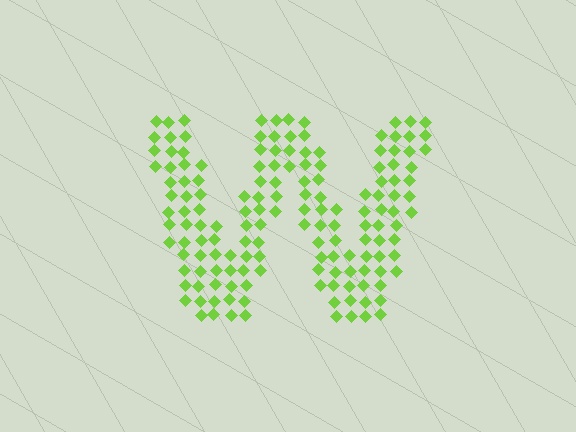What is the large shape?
The large shape is the letter W.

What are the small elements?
The small elements are diamonds.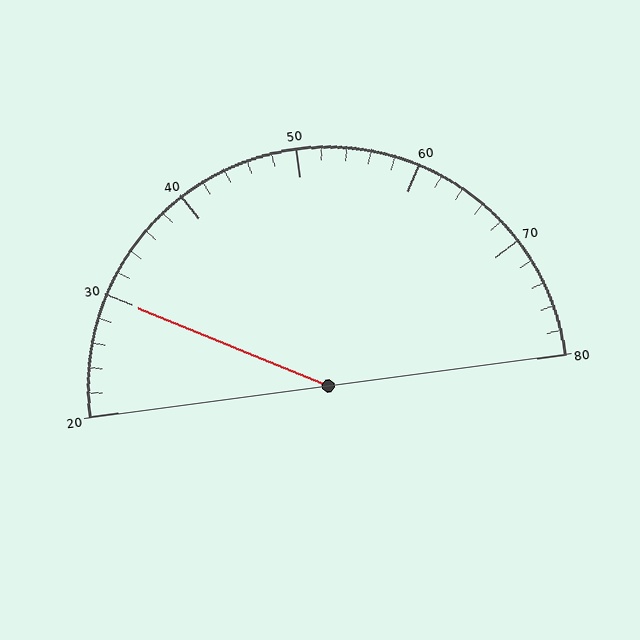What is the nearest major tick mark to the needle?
The nearest major tick mark is 30.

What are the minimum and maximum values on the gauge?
The gauge ranges from 20 to 80.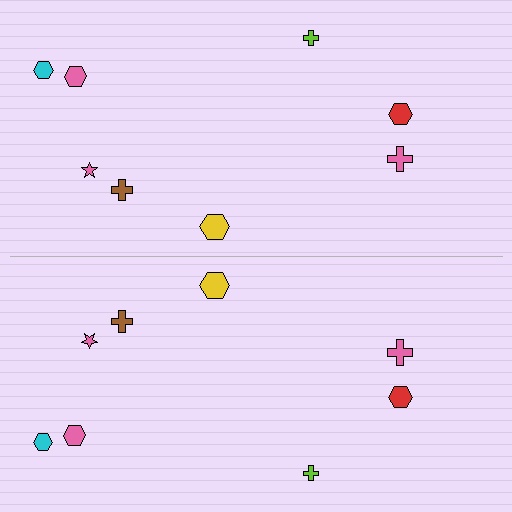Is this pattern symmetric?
Yes, this pattern has bilateral (reflection) symmetry.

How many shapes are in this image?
There are 16 shapes in this image.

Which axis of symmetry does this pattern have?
The pattern has a horizontal axis of symmetry running through the center of the image.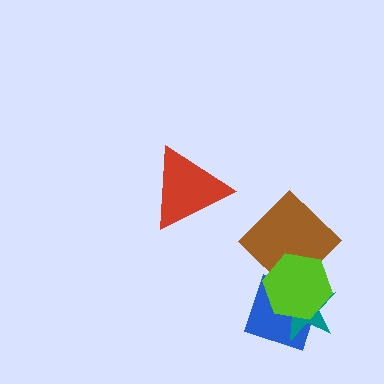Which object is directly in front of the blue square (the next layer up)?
The teal star is directly in front of the blue square.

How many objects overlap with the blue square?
2 objects overlap with the blue square.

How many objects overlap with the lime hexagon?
3 objects overlap with the lime hexagon.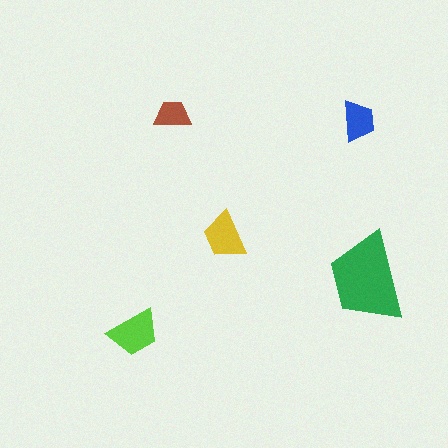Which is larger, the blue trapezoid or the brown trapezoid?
The blue one.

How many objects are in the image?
There are 5 objects in the image.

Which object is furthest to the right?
The green trapezoid is rightmost.